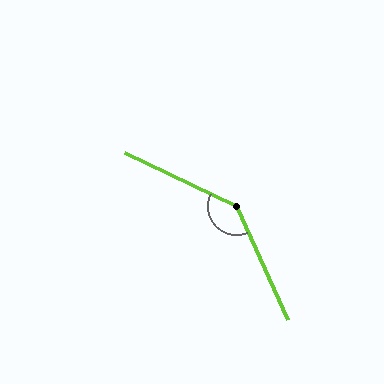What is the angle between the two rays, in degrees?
Approximately 140 degrees.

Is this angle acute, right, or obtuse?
It is obtuse.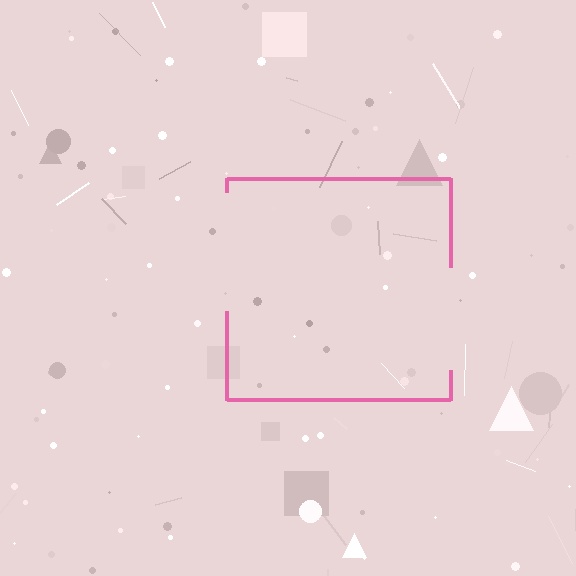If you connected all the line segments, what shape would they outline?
They would outline a square.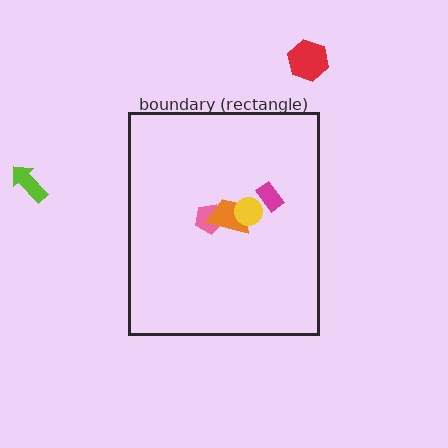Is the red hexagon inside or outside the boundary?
Outside.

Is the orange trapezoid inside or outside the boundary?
Inside.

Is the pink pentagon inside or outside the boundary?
Inside.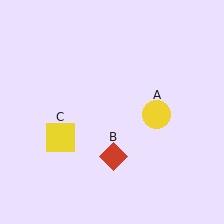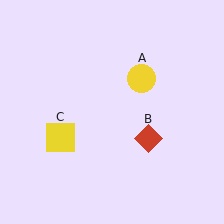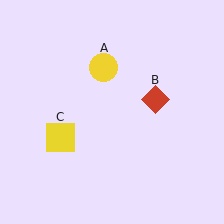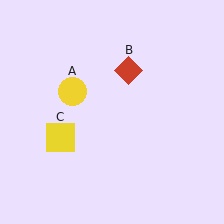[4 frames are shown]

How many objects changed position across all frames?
2 objects changed position: yellow circle (object A), red diamond (object B).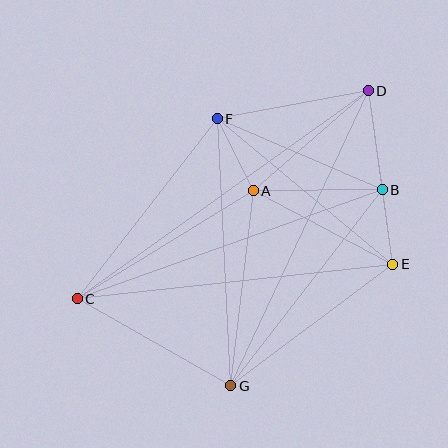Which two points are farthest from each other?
Points C and D are farthest from each other.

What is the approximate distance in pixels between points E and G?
The distance between E and G is approximately 202 pixels.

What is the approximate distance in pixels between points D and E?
The distance between D and E is approximately 176 pixels.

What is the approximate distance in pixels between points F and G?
The distance between F and G is approximately 267 pixels.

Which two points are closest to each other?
Points B and E are closest to each other.